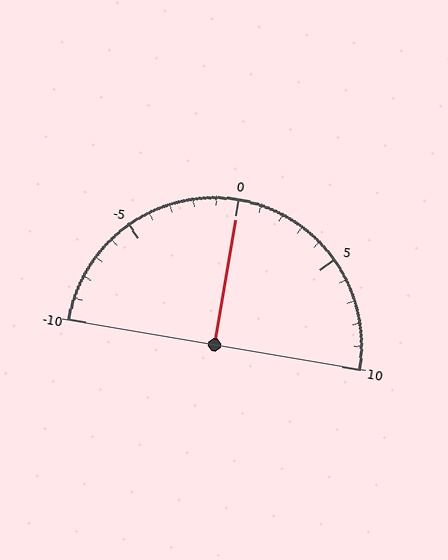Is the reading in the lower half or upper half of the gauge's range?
The reading is in the upper half of the range (-10 to 10).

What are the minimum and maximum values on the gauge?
The gauge ranges from -10 to 10.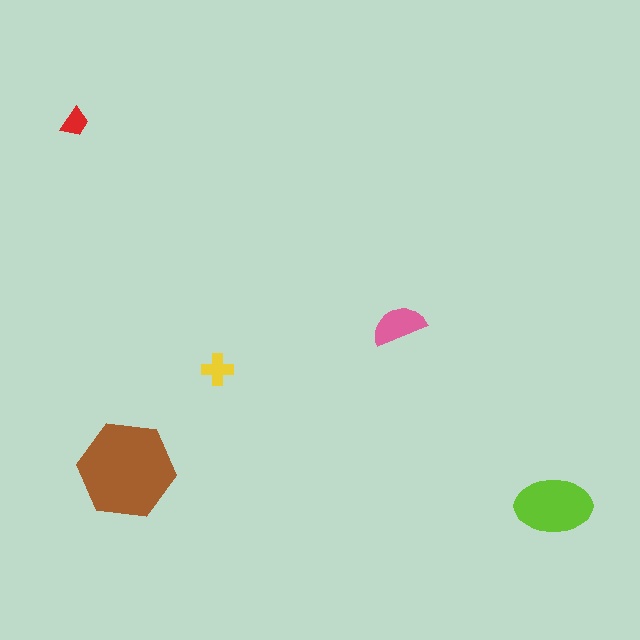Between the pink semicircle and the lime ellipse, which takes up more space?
The lime ellipse.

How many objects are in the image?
There are 5 objects in the image.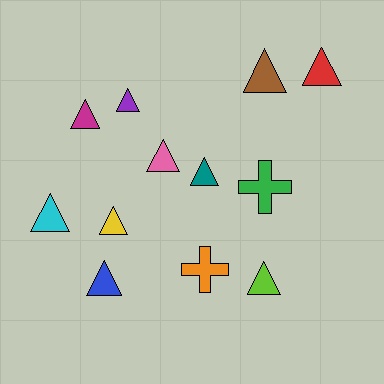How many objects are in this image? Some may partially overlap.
There are 12 objects.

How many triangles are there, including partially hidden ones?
There are 10 triangles.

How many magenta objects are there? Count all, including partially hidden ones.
There is 1 magenta object.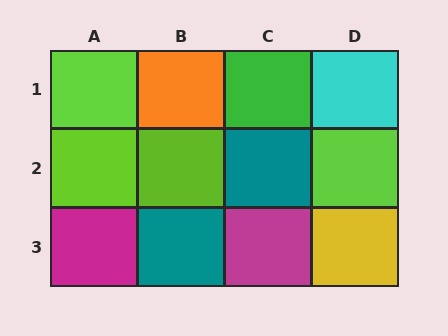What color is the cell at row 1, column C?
Green.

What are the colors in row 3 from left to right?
Magenta, teal, magenta, yellow.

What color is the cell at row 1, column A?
Lime.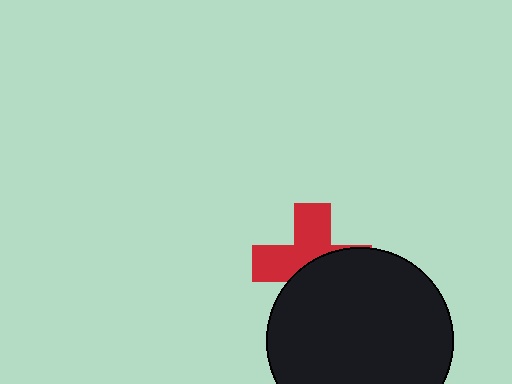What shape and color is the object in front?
The object in front is a black circle.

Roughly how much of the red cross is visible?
About half of it is visible (roughly 50%).